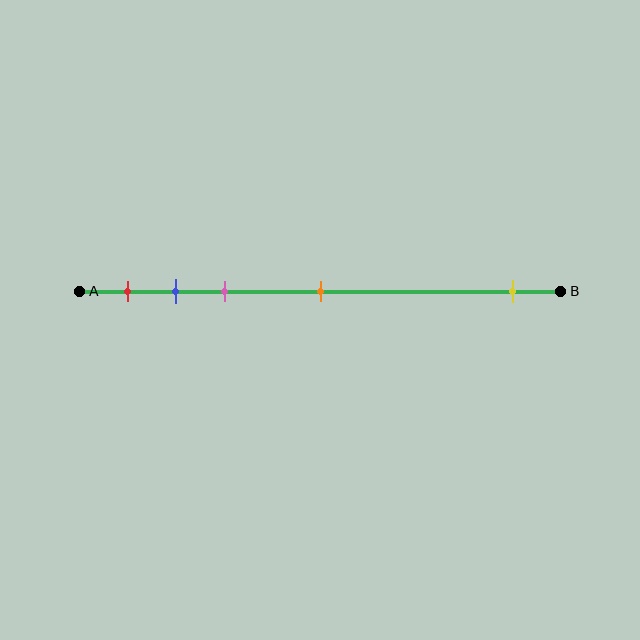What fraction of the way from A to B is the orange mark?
The orange mark is approximately 50% (0.5) of the way from A to B.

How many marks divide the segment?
There are 5 marks dividing the segment.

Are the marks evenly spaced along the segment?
No, the marks are not evenly spaced.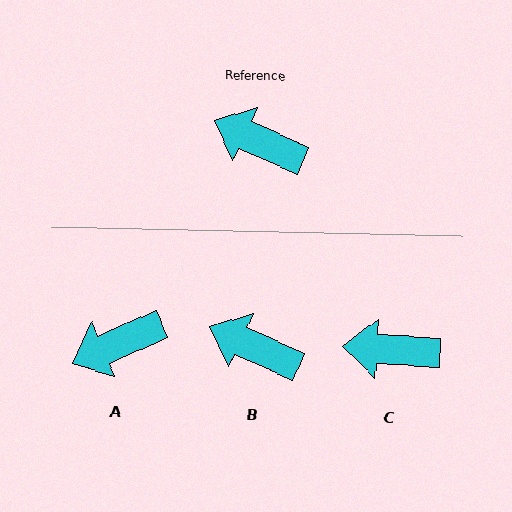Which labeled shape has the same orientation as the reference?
B.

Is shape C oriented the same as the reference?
No, it is off by about 21 degrees.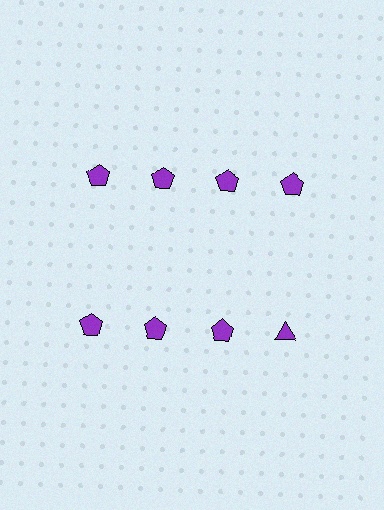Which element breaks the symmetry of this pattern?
The purple triangle in the second row, second from right column breaks the symmetry. All other shapes are purple pentagons.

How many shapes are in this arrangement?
There are 8 shapes arranged in a grid pattern.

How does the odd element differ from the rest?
It has a different shape: triangle instead of pentagon.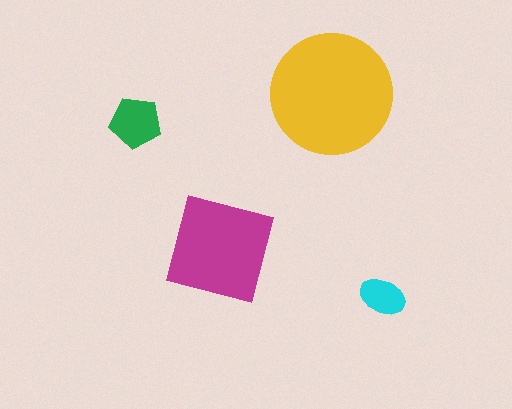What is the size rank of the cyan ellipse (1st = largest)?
4th.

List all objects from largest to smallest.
The yellow circle, the magenta square, the green pentagon, the cyan ellipse.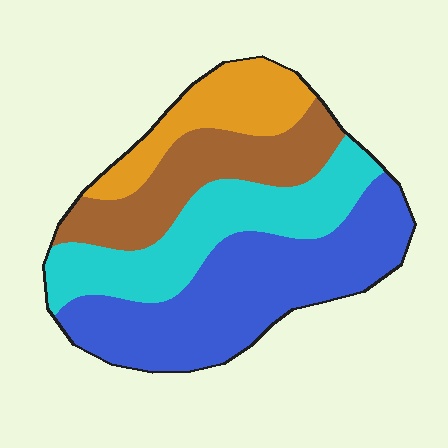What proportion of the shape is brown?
Brown takes up about one fifth (1/5) of the shape.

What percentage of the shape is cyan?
Cyan takes up about one quarter (1/4) of the shape.